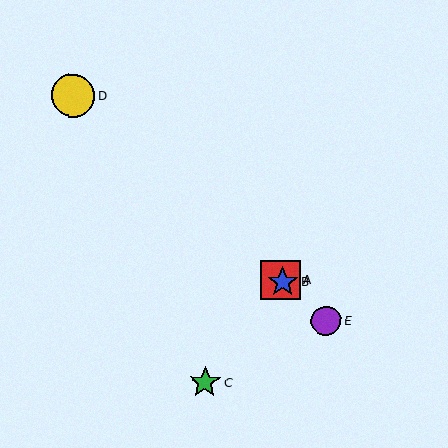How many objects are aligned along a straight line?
4 objects (A, B, D, E) are aligned along a straight line.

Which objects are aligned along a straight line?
Objects A, B, D, E are aligned along a straight line.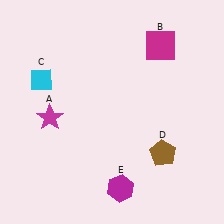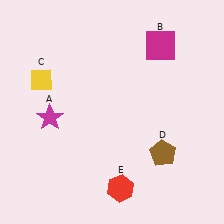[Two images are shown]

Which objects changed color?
C changed from cyan to yellow. E changed from magenta to red.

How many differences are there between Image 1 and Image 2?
There are 2 differences between the two images.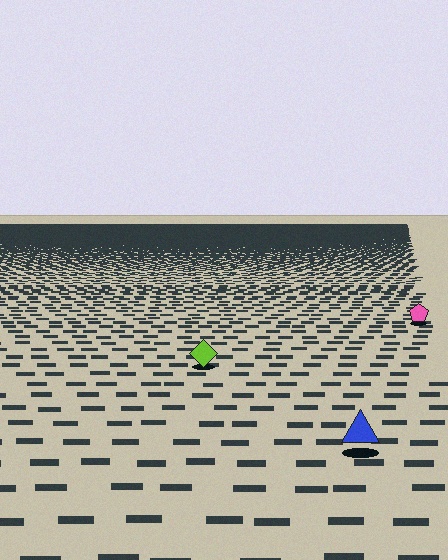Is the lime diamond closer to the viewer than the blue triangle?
No. The blue triangle is closer — you can tell from the texture gradient: the ground texture is coarser near it.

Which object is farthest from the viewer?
The pink pentagon is farthest from the viewer. It appears smaller and the ground texture around it is denser.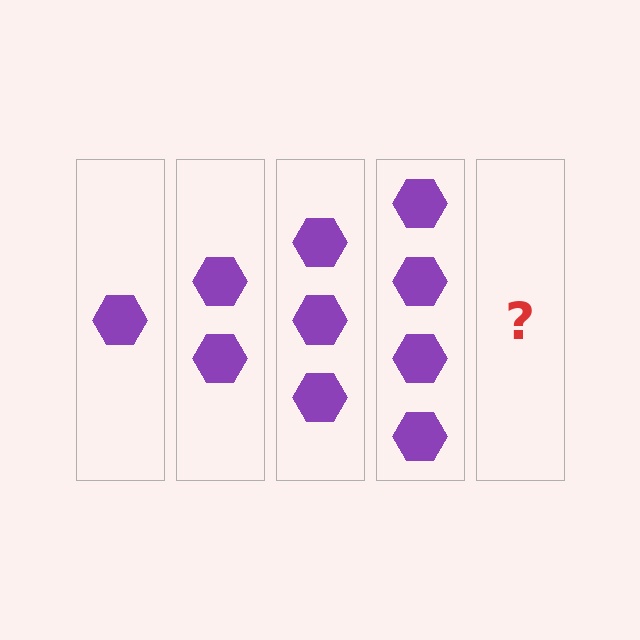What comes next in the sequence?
The next element should be 5 hexagons.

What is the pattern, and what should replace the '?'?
The pattern is that each step adds one more hexagon. The '?' should be 5 hexagons.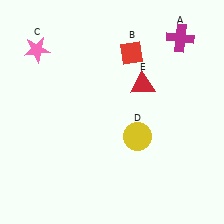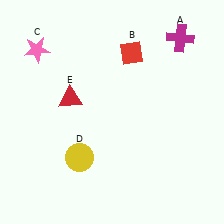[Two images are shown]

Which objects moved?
The objects that moved are: the yellow circle (D), the red triangle (E).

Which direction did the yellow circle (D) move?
The yellow circle (D) moved left.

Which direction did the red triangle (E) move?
The red triangle (E) moved left.